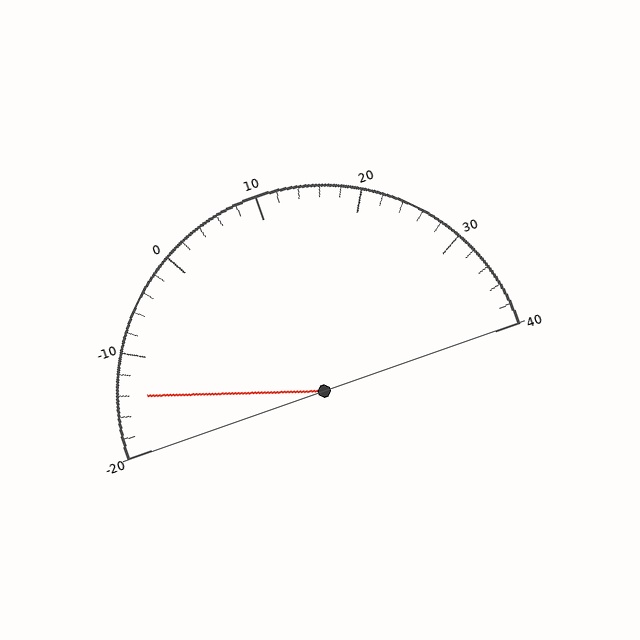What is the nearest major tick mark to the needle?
The nearest major tick mark is -10.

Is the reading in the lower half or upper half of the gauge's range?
The reading is in the lower half of the range (-20 to 40).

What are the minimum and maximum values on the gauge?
The gauge ranges from -20 to 40.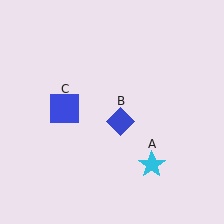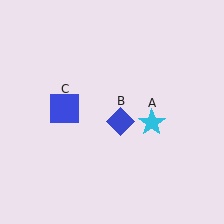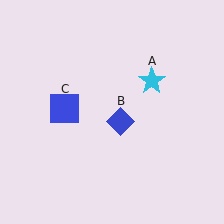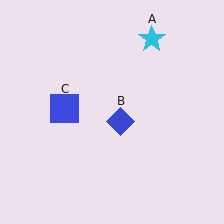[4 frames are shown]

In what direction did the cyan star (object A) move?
The cyan star (object A) moved up.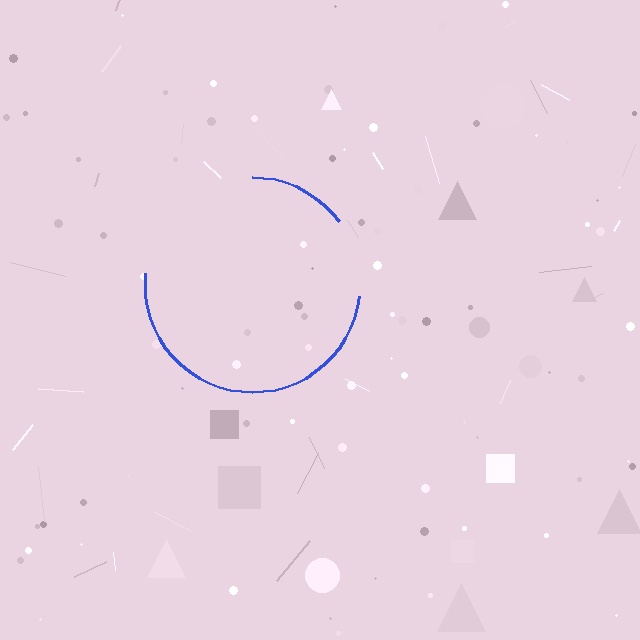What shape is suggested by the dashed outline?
The dashed outline suggests a circle.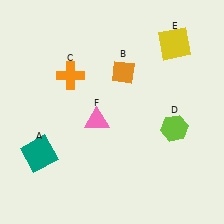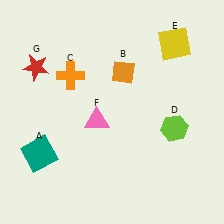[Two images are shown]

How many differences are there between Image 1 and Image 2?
There is 1 difference between the two images.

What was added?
A red star (G) was added in Image 2.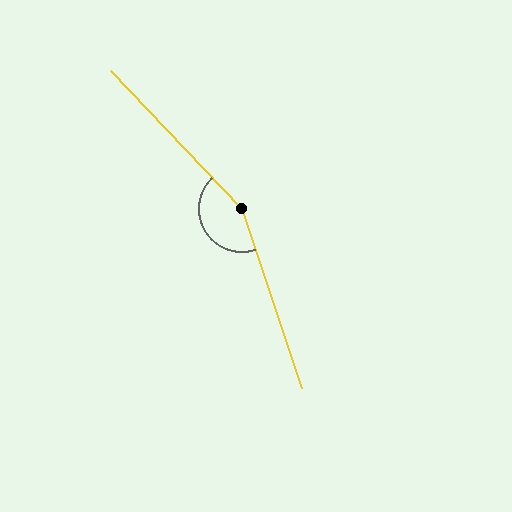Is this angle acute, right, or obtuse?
It is obtuse.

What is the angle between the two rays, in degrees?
Approximately 155 degrees.